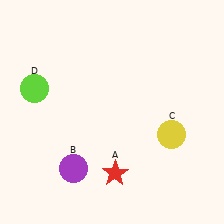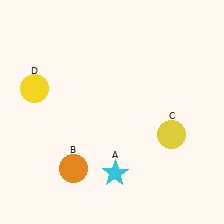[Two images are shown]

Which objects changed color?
A changed from red to cyan. B changed from purple to orange. D changed from lime to yellow.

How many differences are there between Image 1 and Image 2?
There are 3 differences between the two images.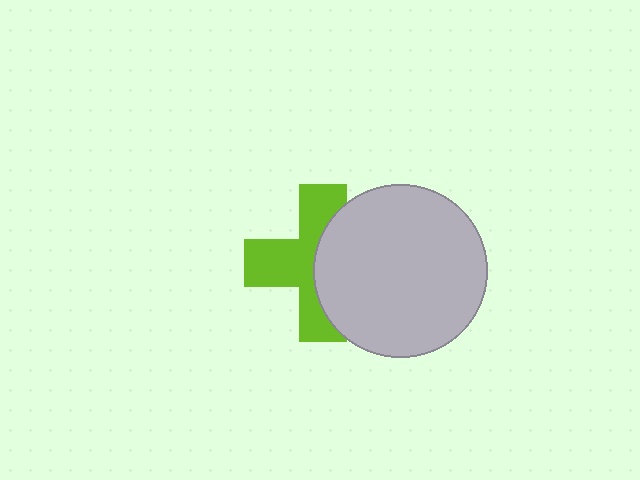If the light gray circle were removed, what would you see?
You would see the complete lime cross.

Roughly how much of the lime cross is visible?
About half of it is visible (roughly 54%).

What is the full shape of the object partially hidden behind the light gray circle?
The partially hidden object is a lime cross.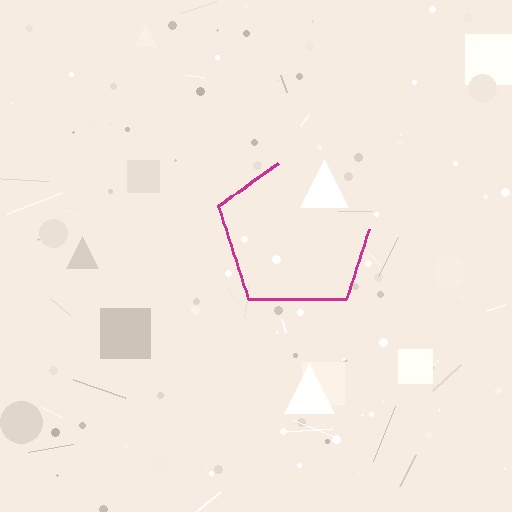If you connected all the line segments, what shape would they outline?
They would outline a pentagon.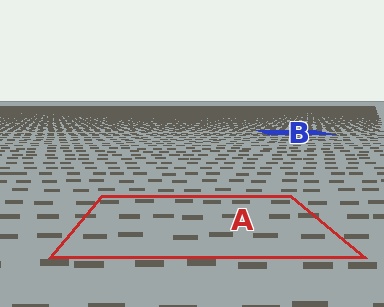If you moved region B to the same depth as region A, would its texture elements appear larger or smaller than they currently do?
They would appear larger. At a closer depth, the same texture elements are projected at a bigger on-screen size.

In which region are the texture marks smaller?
The texture marks are smaller in region B, because it is farther away.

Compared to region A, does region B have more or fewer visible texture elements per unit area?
Region B has more texture elements per unit area — they are packed more densely because it is farther away.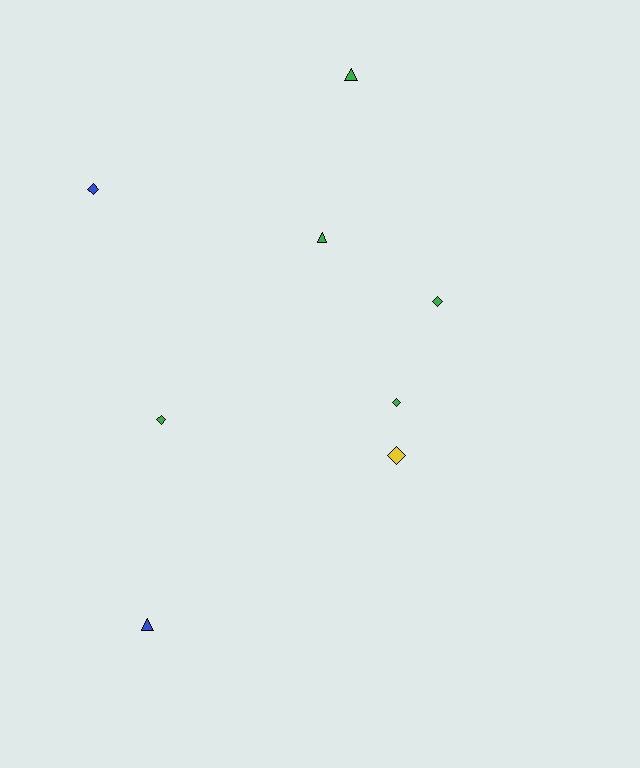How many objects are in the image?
There are 8 objects.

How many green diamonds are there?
There are 3 green diamonds.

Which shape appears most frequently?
Diamond, with 5 objects.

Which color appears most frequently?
Green, with 5 objects.